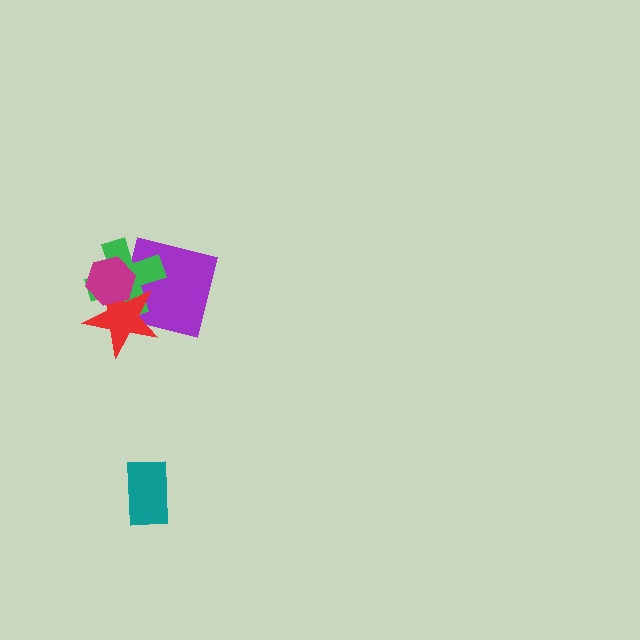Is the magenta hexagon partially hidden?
No, no other shape covers it.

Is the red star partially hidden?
Yes, it is partially covered by another shape.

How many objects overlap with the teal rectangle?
0 objects overlap with the teal rectangle.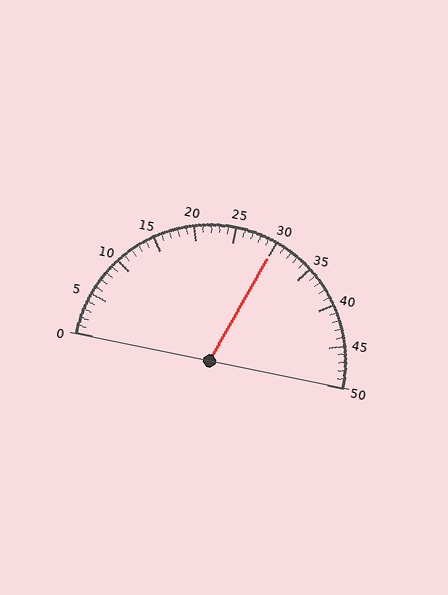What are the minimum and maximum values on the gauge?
The gauge ranges from 0 to 50.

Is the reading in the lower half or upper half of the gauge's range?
The reading is in the upper half of the range (0 to 50).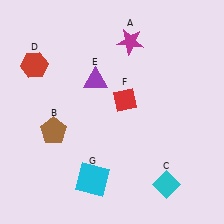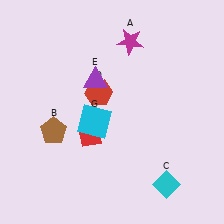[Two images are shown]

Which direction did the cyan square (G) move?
The cyan square (G) moved up.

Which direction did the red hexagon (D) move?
The red hexagon (D) moved right.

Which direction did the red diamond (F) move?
The red diamond (F) moved down.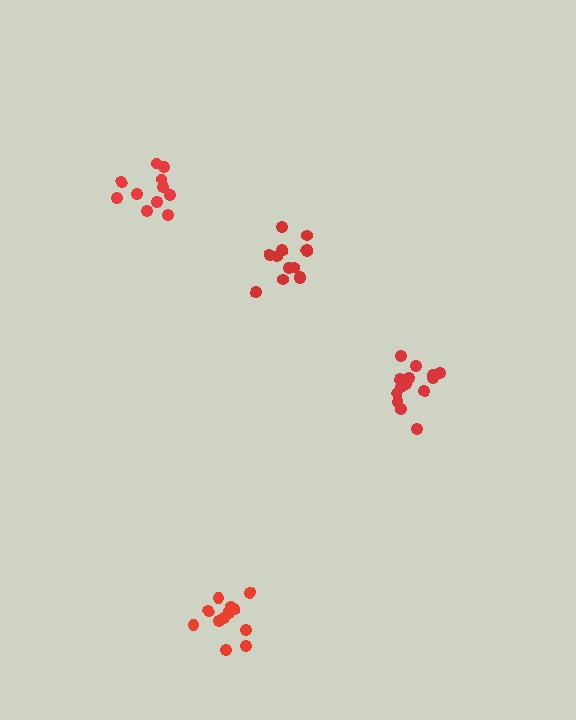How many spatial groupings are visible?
There are 4 spatial groupings.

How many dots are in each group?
Group 1: 14 dots, Group 2: 12 dots, Group 3: 13 dots, Group 4: 11 dots (50 total).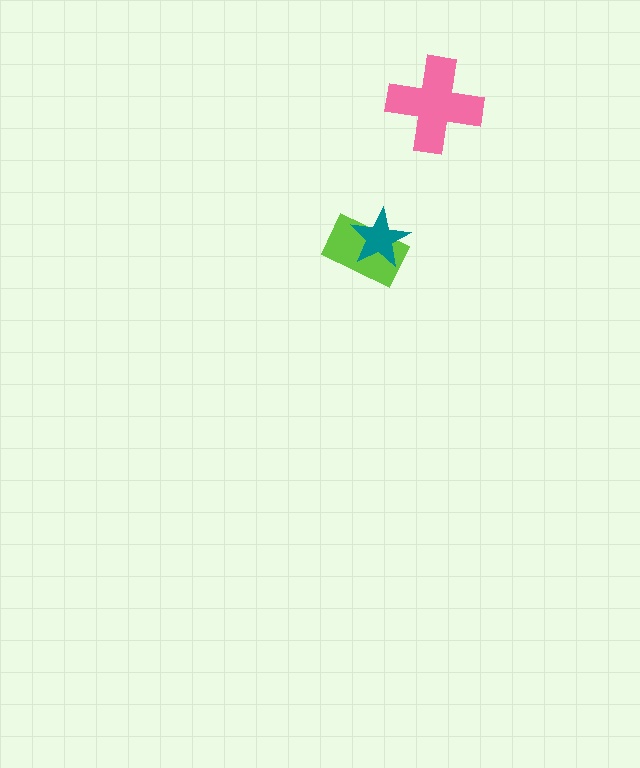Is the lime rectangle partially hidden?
Yes, it is partially covered by another shape.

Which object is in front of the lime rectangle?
The teal star is in front of the lime rectangle.